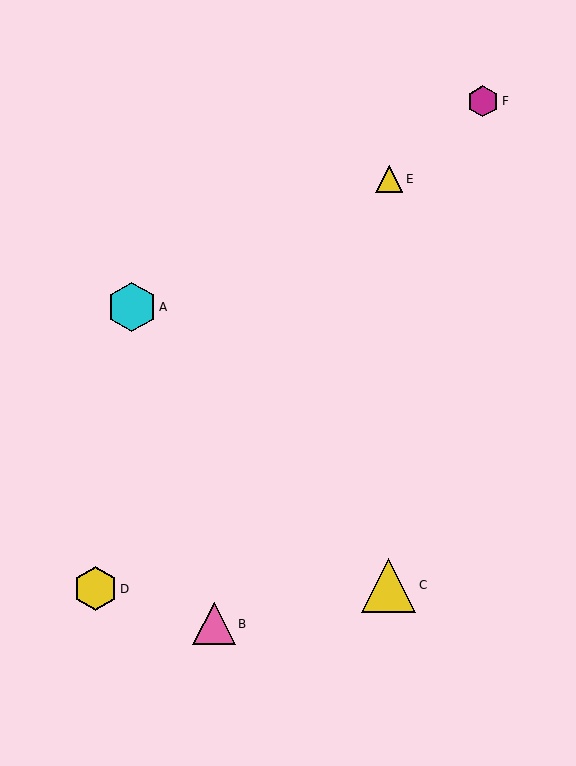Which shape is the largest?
The yellow triangle (labeled C) is the largest.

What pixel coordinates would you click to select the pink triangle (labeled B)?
Click at (214, 624) to select the pink triangle B.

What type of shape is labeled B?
Shape B is a pink triangle.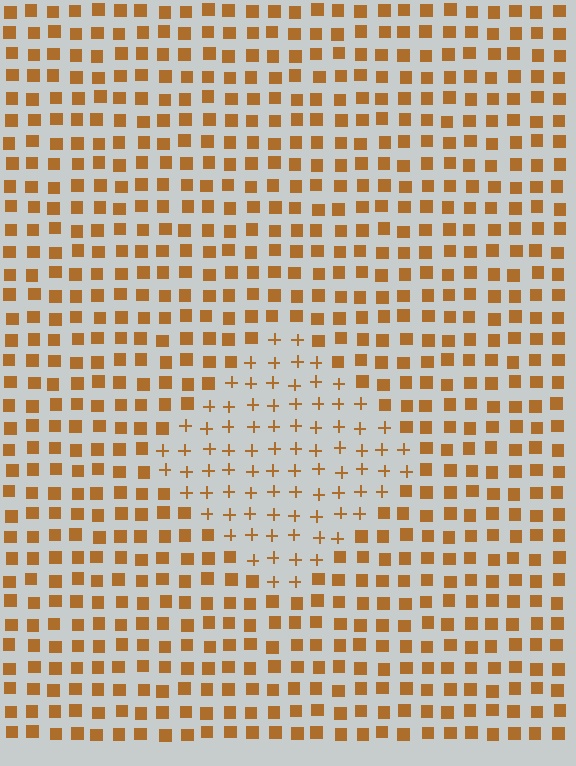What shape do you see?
I see a diamond.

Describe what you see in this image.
The image is filled with small brown elements arranged in a uniform grid. A diamond-shaped region contains plus signs, while the surrounding area contains squares. The boundary is defined purely by the change in element shape.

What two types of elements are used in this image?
The image uses plus signs inside the diamond region and squares outside it.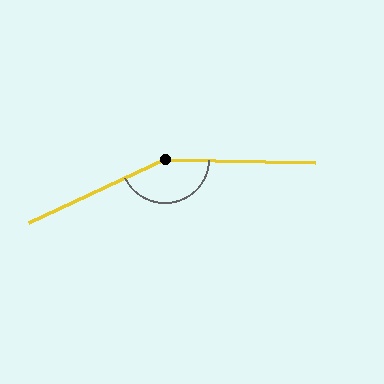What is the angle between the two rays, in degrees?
Approximately 154 degrees.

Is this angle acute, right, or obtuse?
It is obtuse.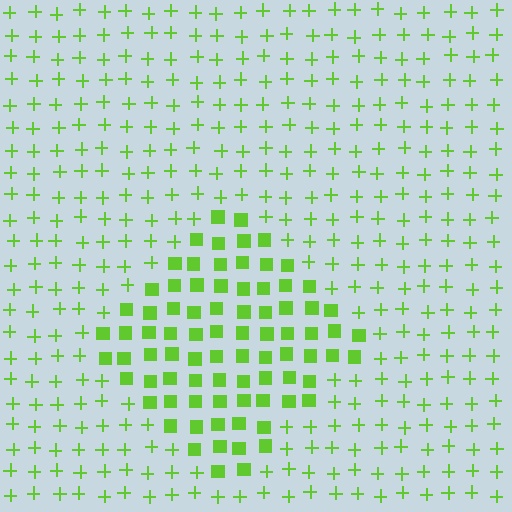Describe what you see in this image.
The image is filled with small lime elements arranged in a uniform grid. A diamond-shaped region contains squares, while the surrounding area contains plus signs. The boundary is defined purely by the change in element shape.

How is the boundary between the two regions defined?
The boundary is defined by a change in element shape: squares inside vs. plus signs outside. All elements share the same color and spacing.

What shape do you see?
I see a diamond.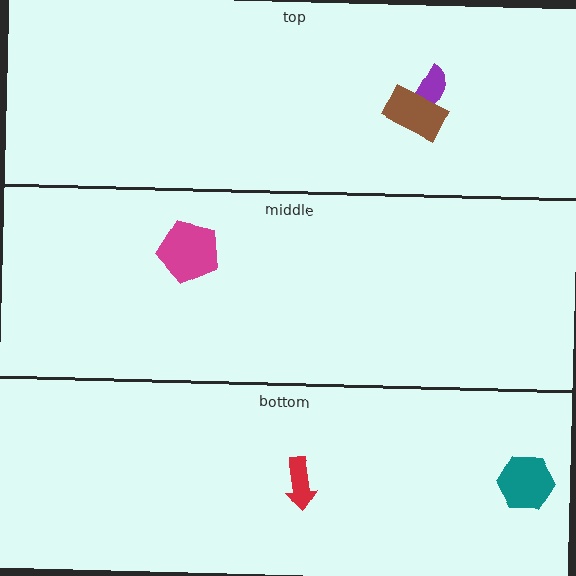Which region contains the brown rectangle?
The top region.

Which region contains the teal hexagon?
The bottom region.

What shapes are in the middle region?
The magenta pentagon.